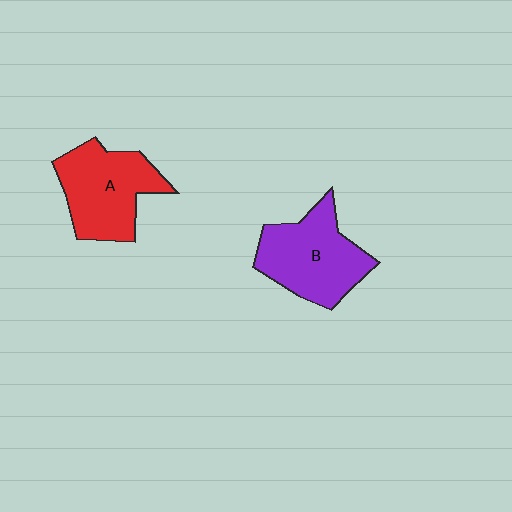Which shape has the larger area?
Shape B (purple).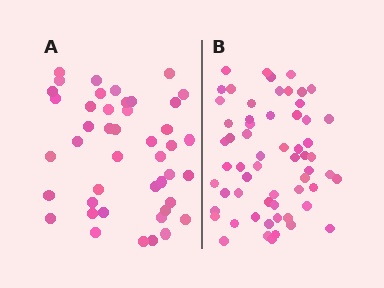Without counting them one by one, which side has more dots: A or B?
Region B (the right region) has more dots.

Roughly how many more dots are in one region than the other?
Region B has approximately 15 more dots than region A.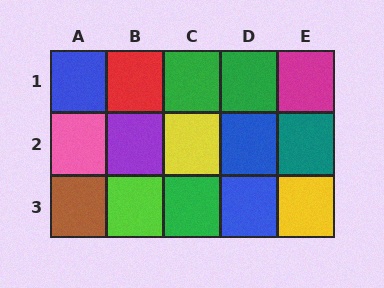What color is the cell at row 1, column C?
Green.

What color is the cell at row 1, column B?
Red.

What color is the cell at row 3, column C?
Green.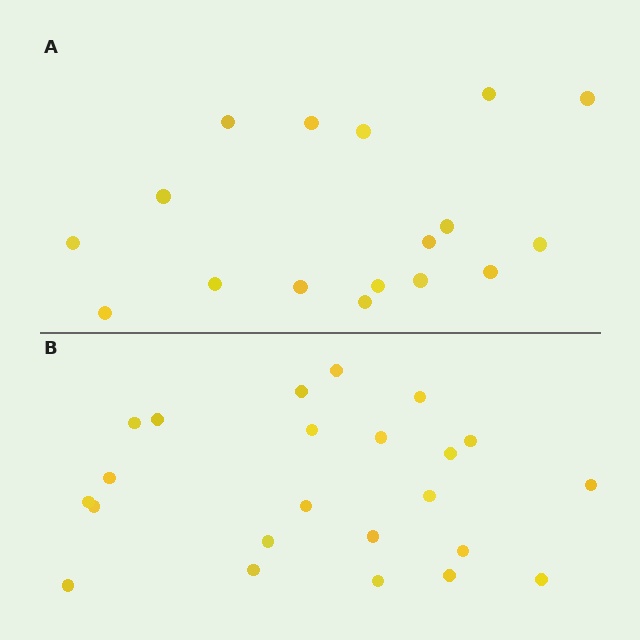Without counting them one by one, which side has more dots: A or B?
Region B (the bottom region) has more dots.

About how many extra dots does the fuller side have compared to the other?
Region B has about 6 more dots than region A.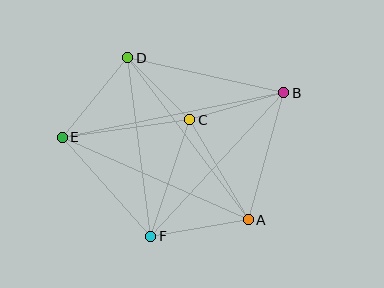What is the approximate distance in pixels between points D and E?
The distance between D and E is approximately 103 pixels.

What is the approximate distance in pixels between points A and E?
The distance between A and E is approximately 203 pixels.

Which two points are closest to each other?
Points C and D are closest to each other.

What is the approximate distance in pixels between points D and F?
The distance between D and F is approximately 180 pixels.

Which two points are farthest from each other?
Points B and E are farthest from each other.